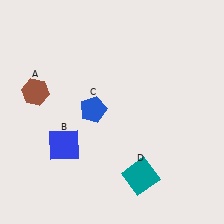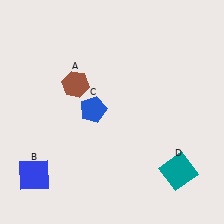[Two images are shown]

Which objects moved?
The objects that moved are: the brown hexagon (A), the blue square (B), the teal square (D).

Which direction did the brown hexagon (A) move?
The brown hexagon (A) moved right.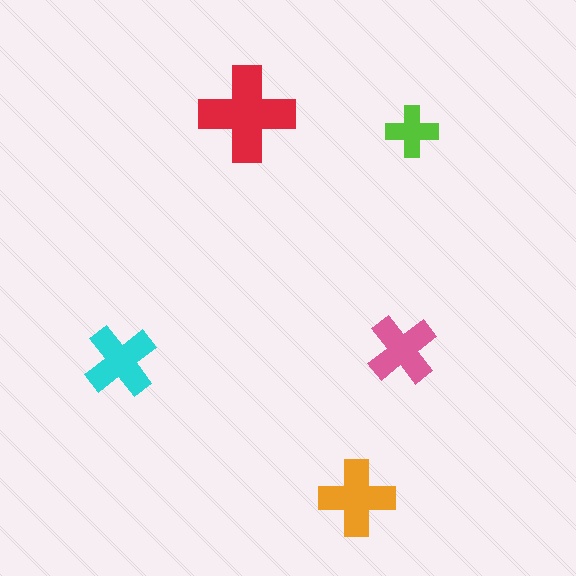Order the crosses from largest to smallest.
the red one, the orange one, the cyan one, the pink one, the lime one.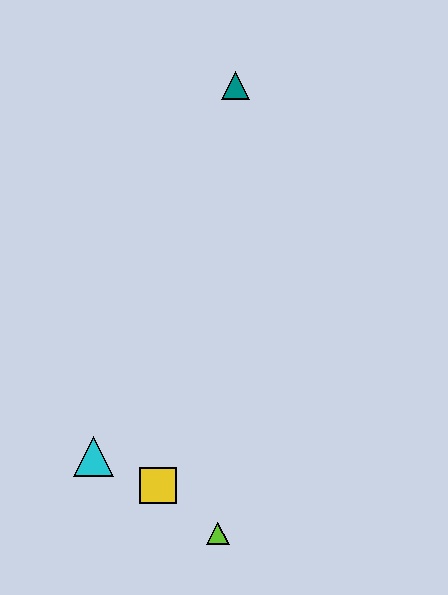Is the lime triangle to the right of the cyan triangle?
Yes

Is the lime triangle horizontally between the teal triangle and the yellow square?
Yes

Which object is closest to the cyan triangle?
The yellow square is closest to the cyan triangle.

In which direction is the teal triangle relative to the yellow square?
The teal triangle is above the yellow square.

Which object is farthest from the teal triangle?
The lime triangle is farthest from the teal triangle.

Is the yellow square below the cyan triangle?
Yes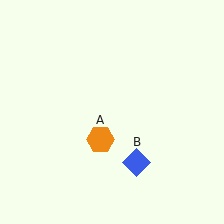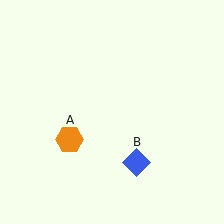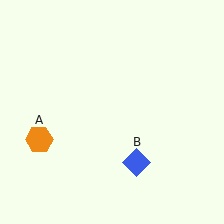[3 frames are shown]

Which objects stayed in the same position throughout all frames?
Blue diamond (object B) remained stationary.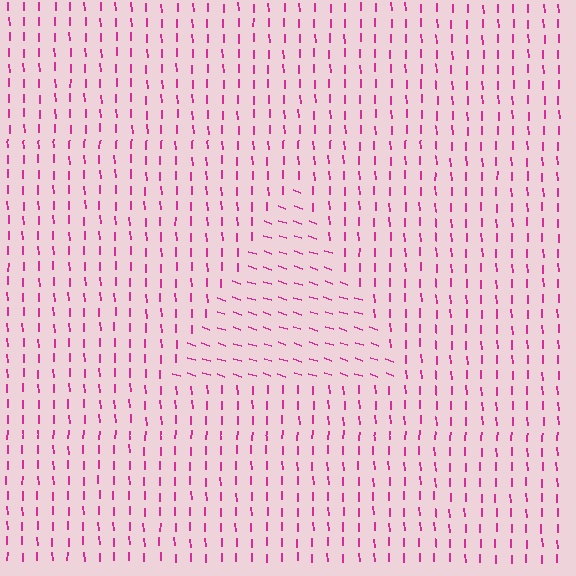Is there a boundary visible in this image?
Yes, there is a texture boundary formed by a change in line orientation.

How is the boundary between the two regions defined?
The boundary is defined purely by a change in line orientation (approximately 70 degrees difference). All lines are the same color and thickness.